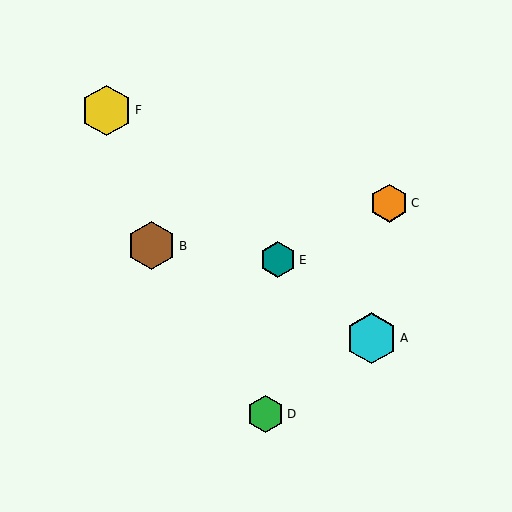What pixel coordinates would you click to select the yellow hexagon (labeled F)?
Click at (107, 110) to select the yellow hexagon F.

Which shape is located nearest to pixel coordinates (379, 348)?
The cyan hexagon (labeled A) at (372, 338) is nearest to that location.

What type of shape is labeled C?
Shape C is an orange hexagon.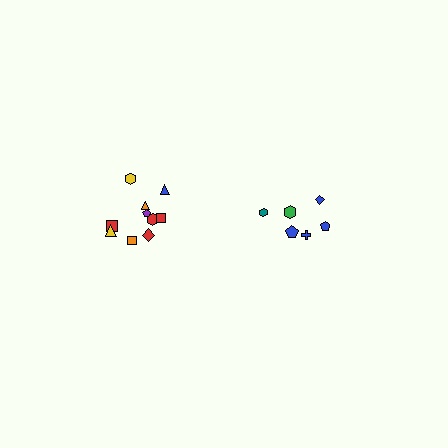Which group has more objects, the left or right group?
The left group.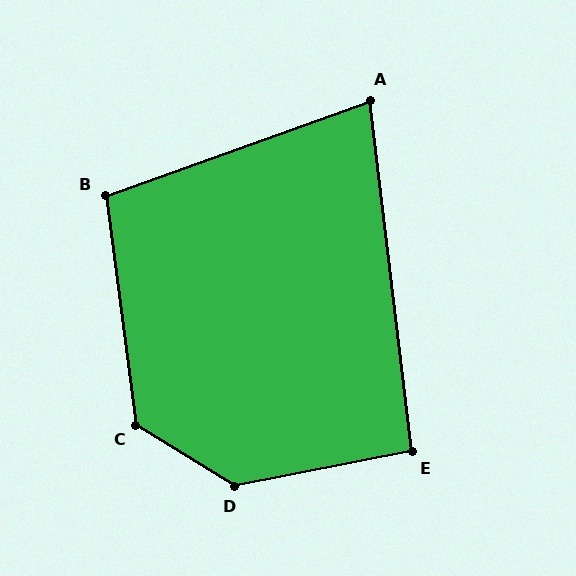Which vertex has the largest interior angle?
D, at approximately 137 degrees.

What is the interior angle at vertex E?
Approximately 94 degrees (approximately right).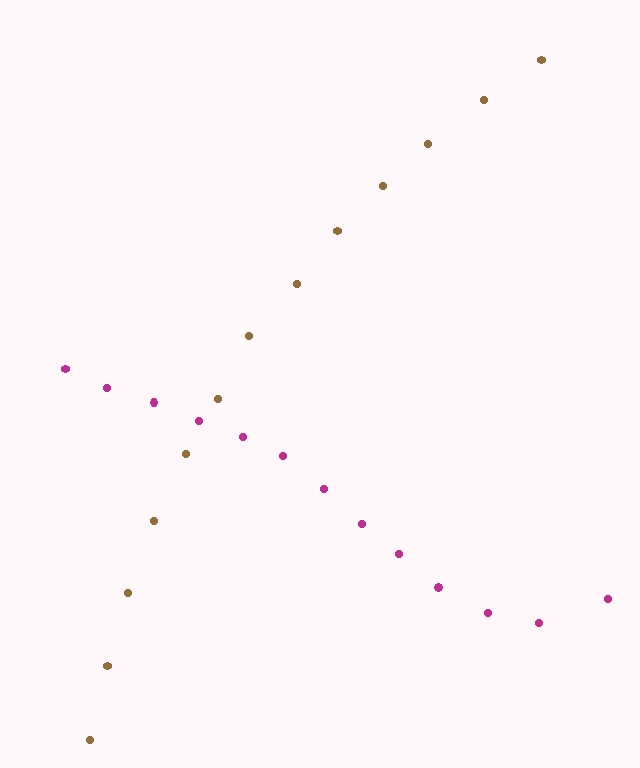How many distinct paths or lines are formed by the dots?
There are 2 distinct paths.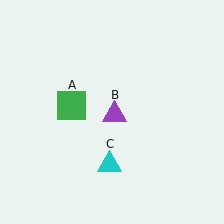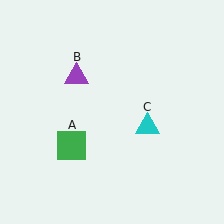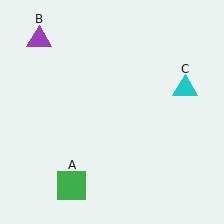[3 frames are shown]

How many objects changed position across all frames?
3 objects changed position: green square (object A), purple triangle (object B), cyan triangle (object C).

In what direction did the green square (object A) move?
The green square (object A) moved down.